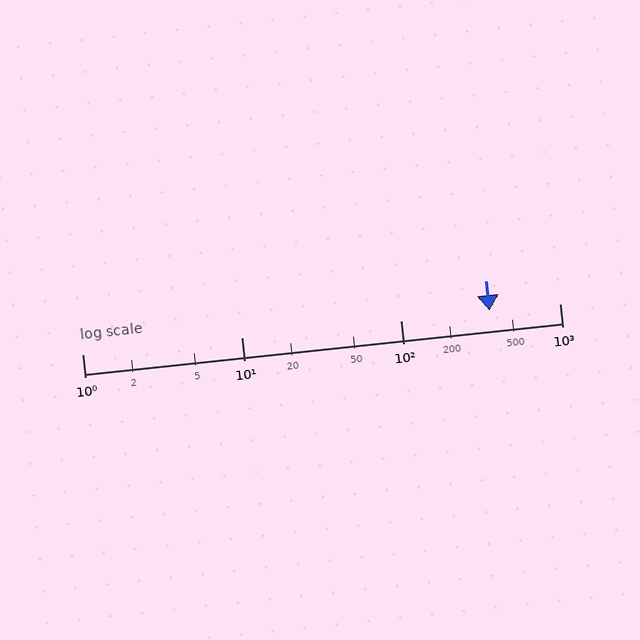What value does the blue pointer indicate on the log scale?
The pointer indicates approximately 360.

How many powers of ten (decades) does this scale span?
The scale spans 3 decades, from 1 to 1000.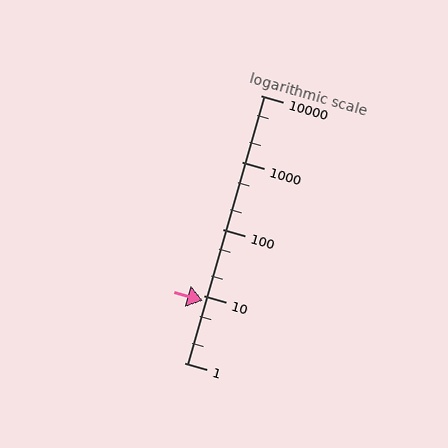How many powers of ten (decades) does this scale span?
The scale spans 4 decades, from 1 to 10000.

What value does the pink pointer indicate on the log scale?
The pointer indicates approximately 8.5.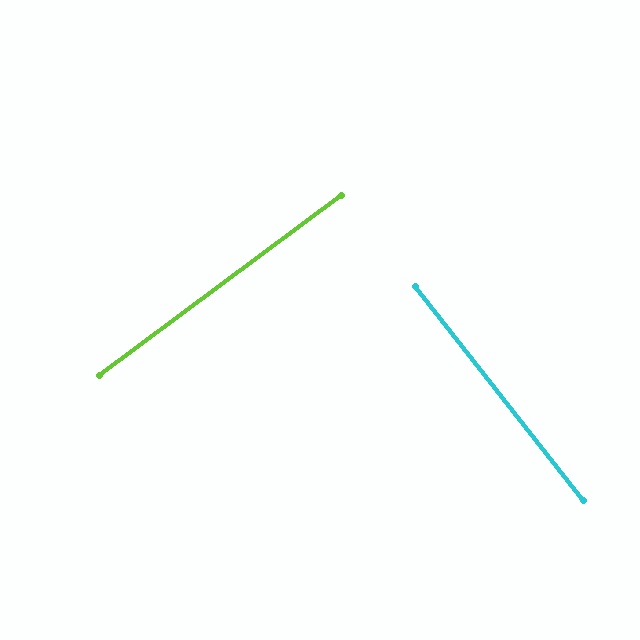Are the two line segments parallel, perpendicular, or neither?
Perpendicular — they meet at approximately 88°.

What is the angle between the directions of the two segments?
Approximately 88 degrees.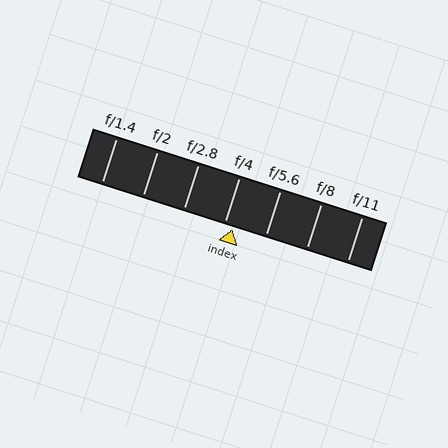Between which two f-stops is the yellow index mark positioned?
The index mark is between f/4 and f/5.6.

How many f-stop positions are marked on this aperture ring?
There are 7 f-stop positions marked.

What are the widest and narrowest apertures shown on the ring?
The widest aperture shown is f/1.4 and the narrowest is f/11.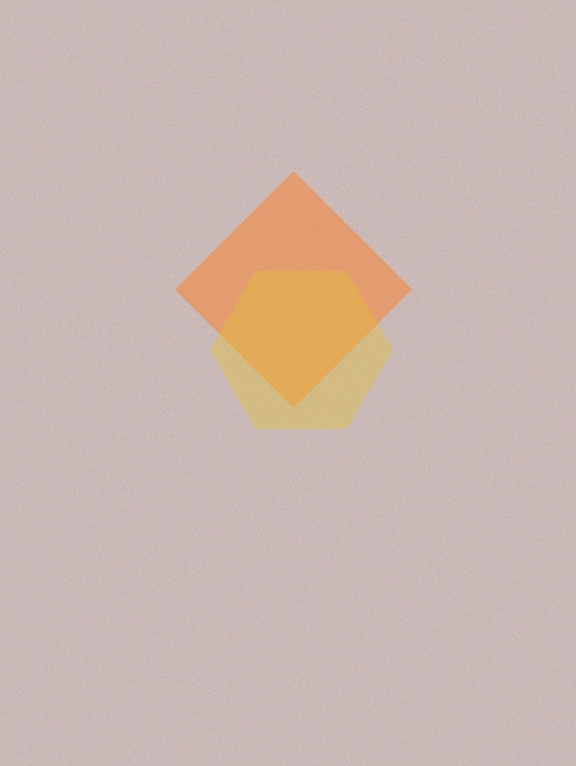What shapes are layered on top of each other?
The layered shapes are: an orange diamond, a yellow hexagon.